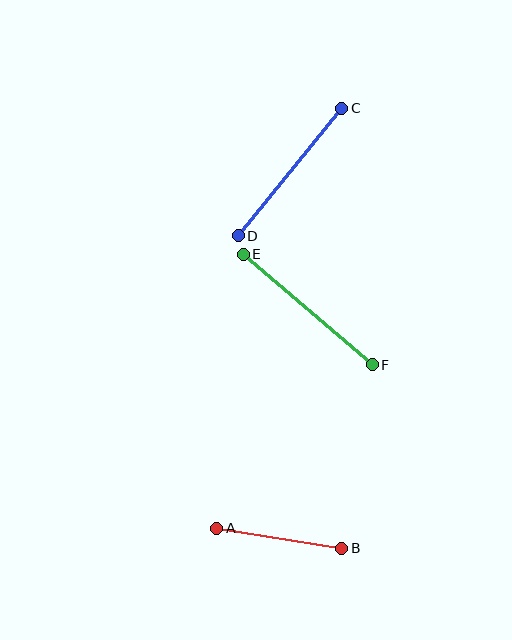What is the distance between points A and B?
The distance is approximately 127 pixels.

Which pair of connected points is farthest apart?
Points E and F are farthest apart.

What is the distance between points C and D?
The distance is approximately 164 pixels.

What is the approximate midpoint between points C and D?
The midpoint is at approximately (290, 172) pixels.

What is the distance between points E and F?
The distance is approximately 170 pixels.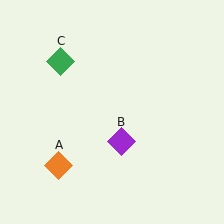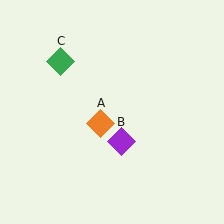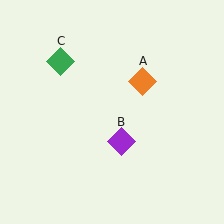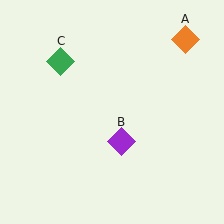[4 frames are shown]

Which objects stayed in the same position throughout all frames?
Purple diamond (object B) and green diamond (object C) remained stationary.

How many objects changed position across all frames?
1 object changed position: orange diamond (object A).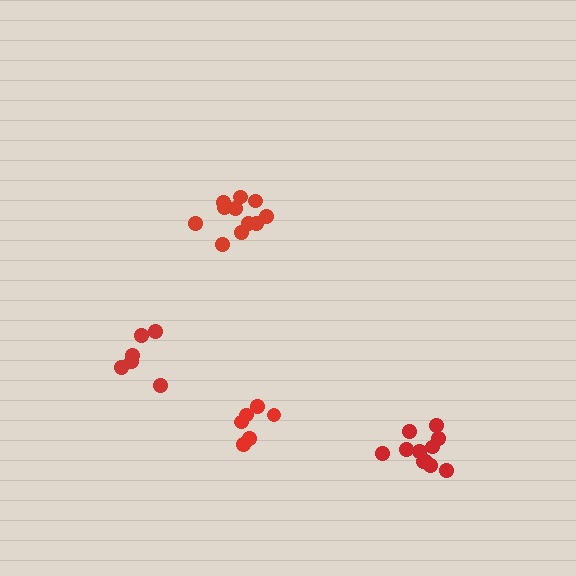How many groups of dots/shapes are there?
There are 4 groups.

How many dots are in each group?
Group 1: 11 dots, Group 2: 6 dots, Group 3: 11 dots, Group 4: 6 dots (34 total).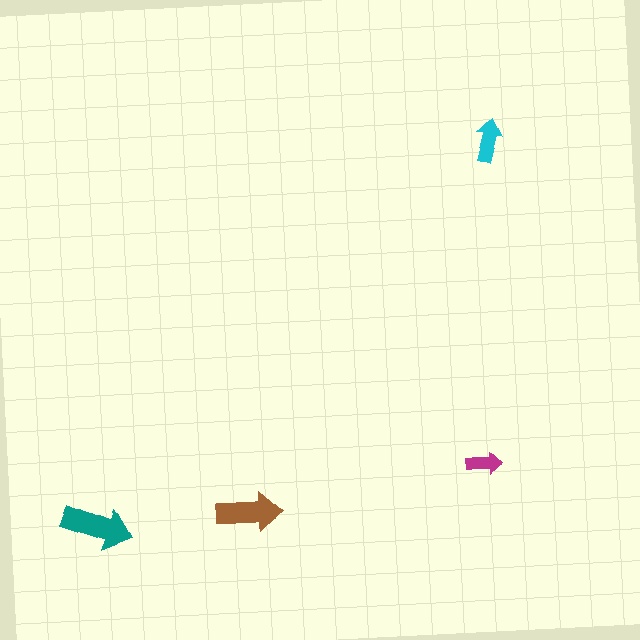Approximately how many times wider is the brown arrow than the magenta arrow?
About 2 times wider.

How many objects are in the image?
There are 4 objects in the image.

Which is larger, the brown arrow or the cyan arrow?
The brown one.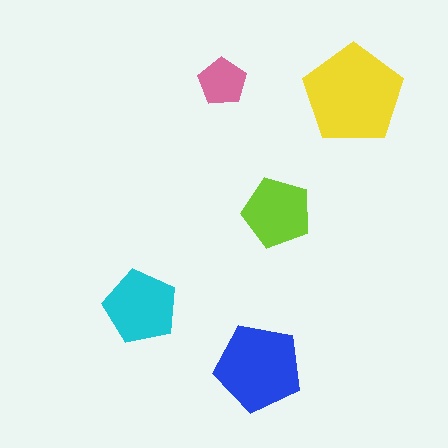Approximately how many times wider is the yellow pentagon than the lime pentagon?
About 1.5 times wider.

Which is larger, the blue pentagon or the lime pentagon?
The blue one.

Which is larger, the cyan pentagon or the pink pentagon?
The cyan one.